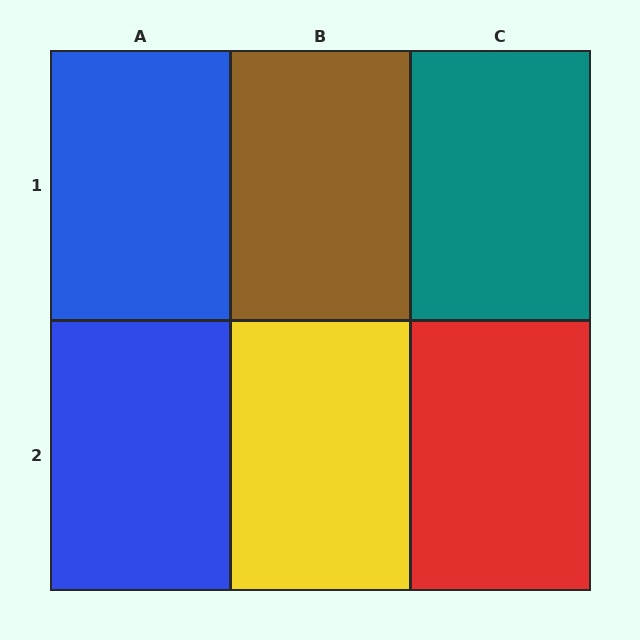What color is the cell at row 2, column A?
Blue.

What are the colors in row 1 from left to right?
Blue, brown, teal.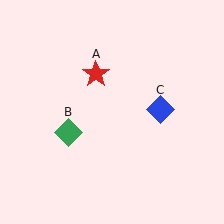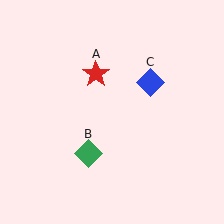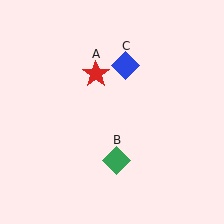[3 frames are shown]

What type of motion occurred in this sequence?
The green diamond (object B), blue diamond (object C) rotated counterclockwise around the center of the scene.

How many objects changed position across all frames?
2 objects changed position: green diamond (object B), blue diamond (object C).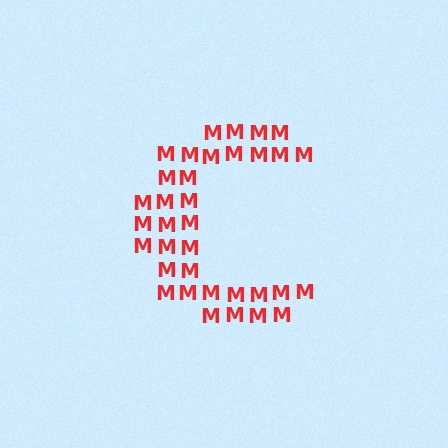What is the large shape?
The large shape is the letter C.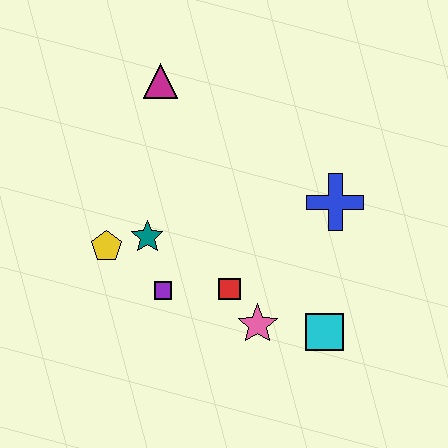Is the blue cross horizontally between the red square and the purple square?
No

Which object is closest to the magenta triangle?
The teal star is closest to the magenta triangle.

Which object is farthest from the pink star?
The magenta triangle is farthest from the pink star.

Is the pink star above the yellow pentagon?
No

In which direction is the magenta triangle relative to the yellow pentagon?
The magenta triangle is above the yellow pentagon.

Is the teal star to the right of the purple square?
No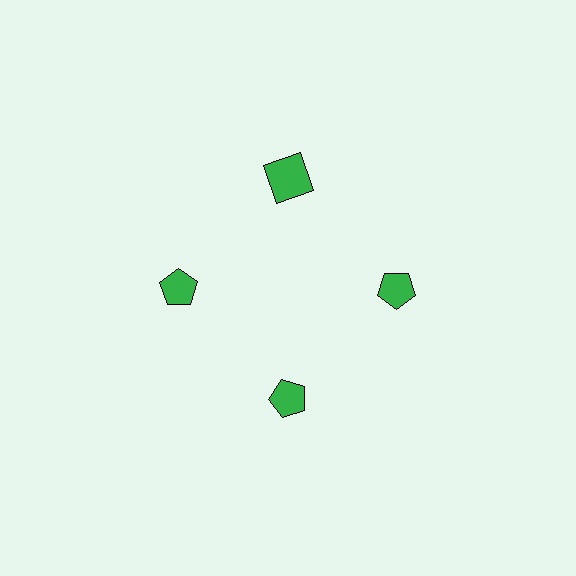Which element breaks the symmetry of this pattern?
The green square at roughly the 12 o'clock position breaks the symmetry. All other shapes are green pentagons.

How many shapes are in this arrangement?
There are 4 shapes arranged in a ring pattern.